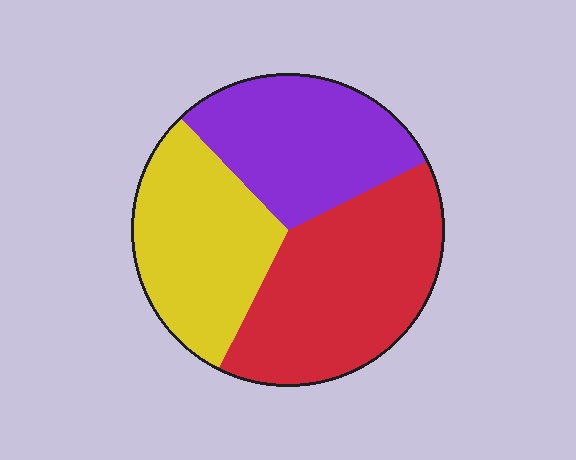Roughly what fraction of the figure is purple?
Purple covers about 30% of the figure.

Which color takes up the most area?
Red, at roughly 40%.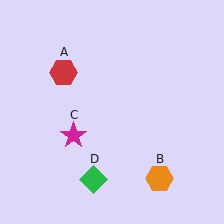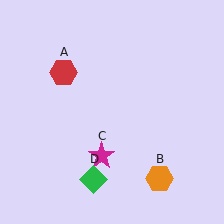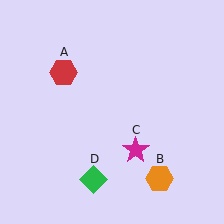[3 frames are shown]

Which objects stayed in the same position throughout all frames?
Red hexagon (object A) and orange hexagon (object B) and green diamond (object D) remained stationary.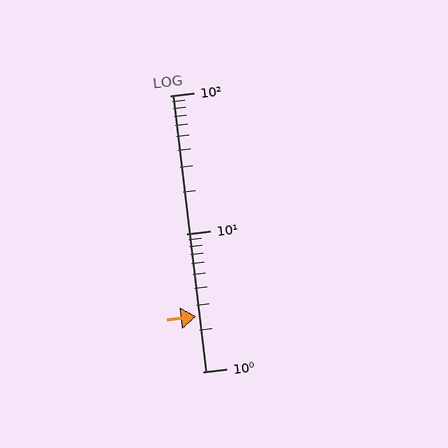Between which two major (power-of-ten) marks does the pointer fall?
The pointer is between 1 and 10.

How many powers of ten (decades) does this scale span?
The scale spans 2 decades, from 1 to 100.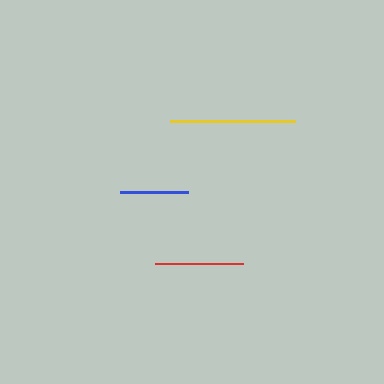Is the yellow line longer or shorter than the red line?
The yellow line is longer than the red line.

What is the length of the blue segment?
The blue segment is approximately 68 pixels long.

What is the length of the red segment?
The red segment is approximately 88 pixels long.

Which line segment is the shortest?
The blue line is the shortest at approximately 68 pixels.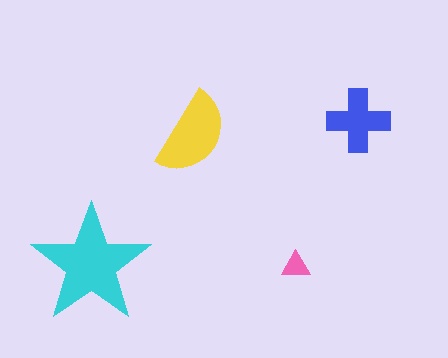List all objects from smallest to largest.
The pink triangle, the blue cross, the yellow semicircle, the cyan star.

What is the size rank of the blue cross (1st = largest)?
3rd.